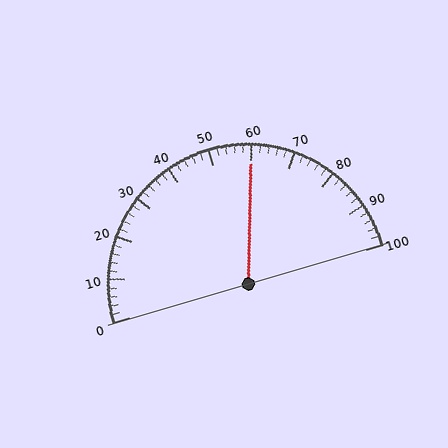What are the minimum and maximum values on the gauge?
The gauge ranges from 0 to 100.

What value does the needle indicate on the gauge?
The needle indicates approximately 60.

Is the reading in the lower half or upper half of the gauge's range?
The reading is in the upper half of the range (0 to 100).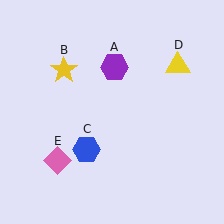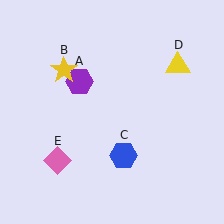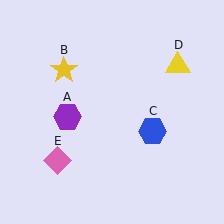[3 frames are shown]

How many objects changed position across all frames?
2 objects changed position: purple hexagon (object A), blue hexagon (object C).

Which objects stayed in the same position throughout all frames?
Yellow star (object B) and yellow triangle (object D) and pink diamond (object E) remained stationary.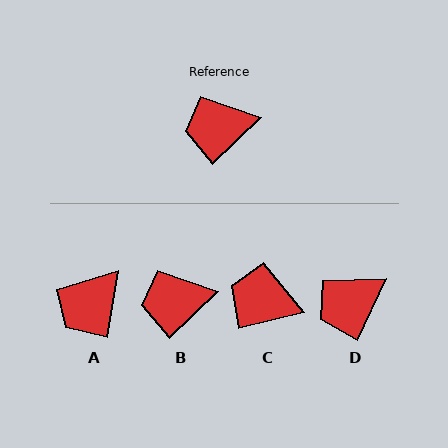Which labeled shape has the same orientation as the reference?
B.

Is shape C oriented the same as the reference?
No, it is off by about 30 degrees.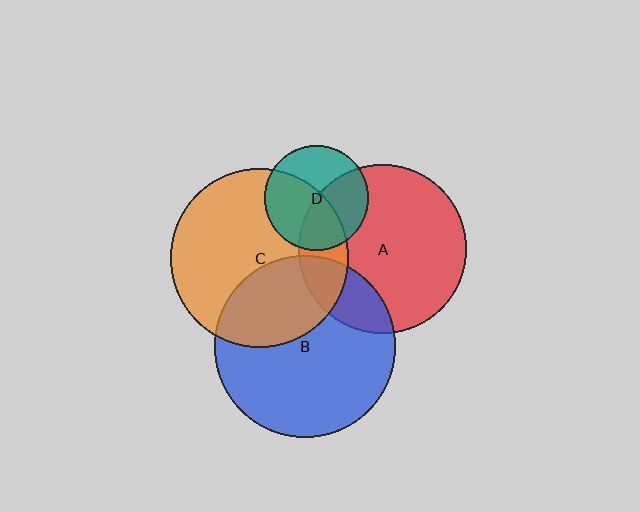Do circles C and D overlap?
Yes.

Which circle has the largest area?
Circle B (blue).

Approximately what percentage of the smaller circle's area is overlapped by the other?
Approximately 50%.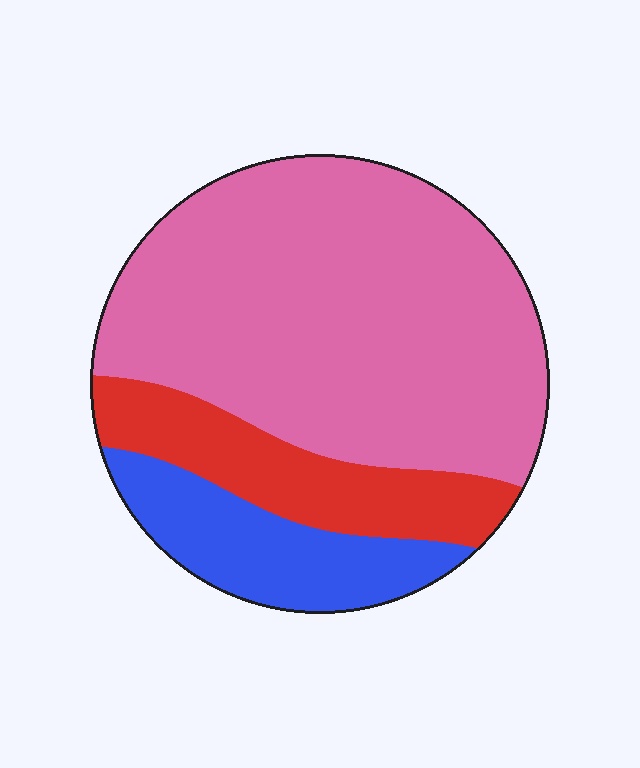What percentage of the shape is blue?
Blue covers roughly 15% of the shape.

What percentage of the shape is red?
Red covers 18% of the shape.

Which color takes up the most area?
Pink, at roughly 65%.